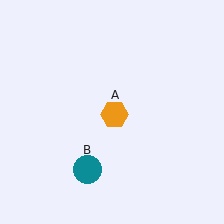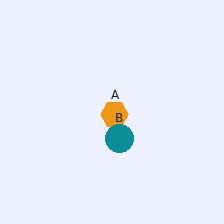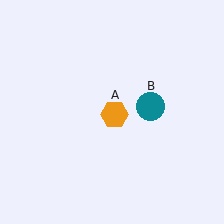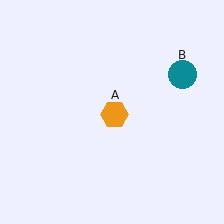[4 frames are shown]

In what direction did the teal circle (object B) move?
The teal circle (object B) moved up and to the right.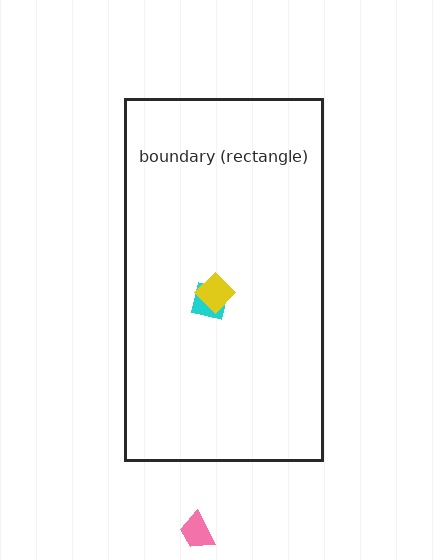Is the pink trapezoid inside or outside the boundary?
Outside.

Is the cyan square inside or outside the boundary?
Inside.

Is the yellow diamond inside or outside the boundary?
Inside.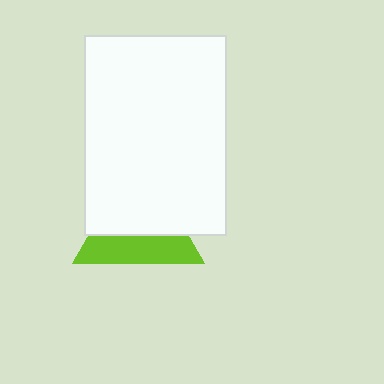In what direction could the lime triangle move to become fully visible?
The lime triangle could move down. That would shift it out from behind the white rectangle entirely.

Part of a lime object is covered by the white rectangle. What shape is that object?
It is a triangle.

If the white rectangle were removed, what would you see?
You would see the complete lime triangle.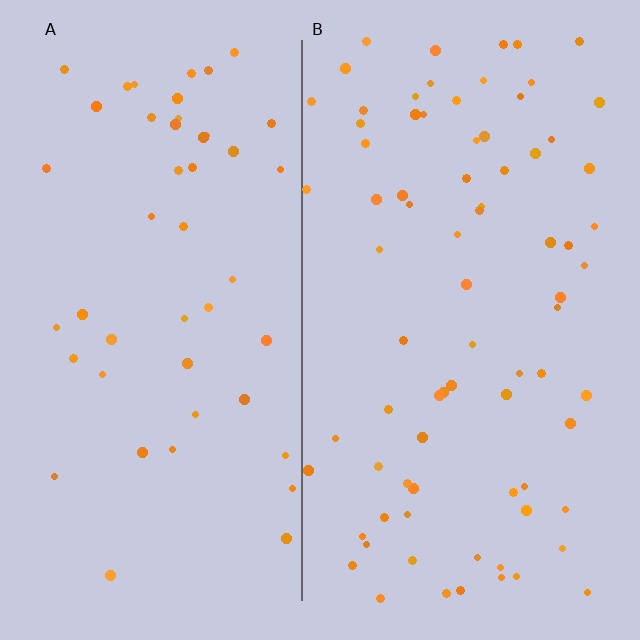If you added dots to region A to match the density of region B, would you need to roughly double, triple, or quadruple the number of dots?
Approximately double.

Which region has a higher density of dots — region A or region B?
B (the right).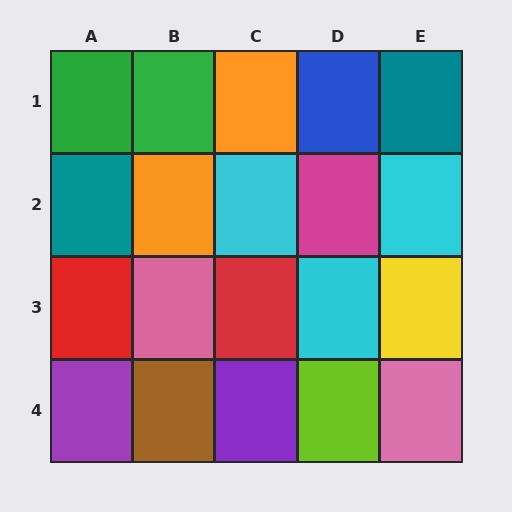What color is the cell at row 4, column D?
Lime.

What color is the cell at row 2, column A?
Teal.